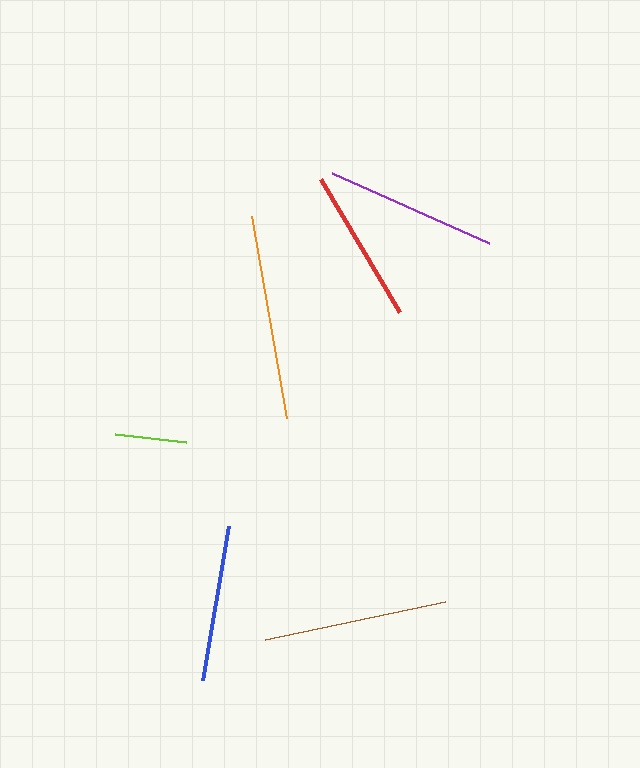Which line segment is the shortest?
The lime line is the shortest at approximately 71 pixels.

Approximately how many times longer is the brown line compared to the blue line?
The brown line is approximately 1.2 times the length of the blue line.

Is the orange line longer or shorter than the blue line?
The orange line is longer than the blue line.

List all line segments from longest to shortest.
From longest to shortest: orange, brown, purple, blue, red, lime.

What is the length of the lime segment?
The lime segment is approximately 71 pixels long.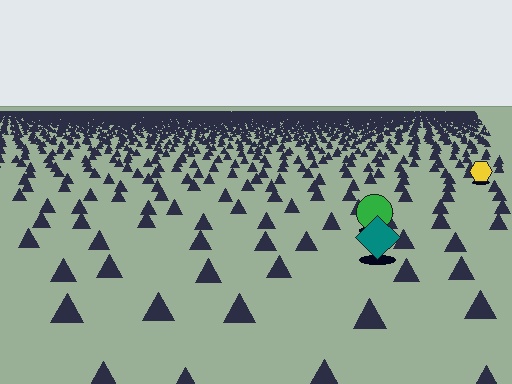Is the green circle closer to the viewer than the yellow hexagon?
Yes. The green circle is closer — you can tell from the texture gradient: the ground texture is coarser near it.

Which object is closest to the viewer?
The teal diamond is closest. The texture marks near it are larger and more spread out.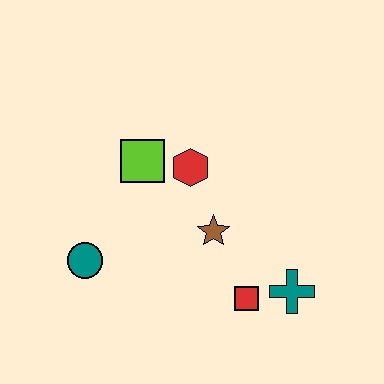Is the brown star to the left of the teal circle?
No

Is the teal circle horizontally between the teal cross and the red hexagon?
No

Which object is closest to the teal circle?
The lime square is closest to the teal circle.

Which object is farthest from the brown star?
The teal circle is farthest from the brown star.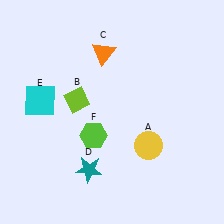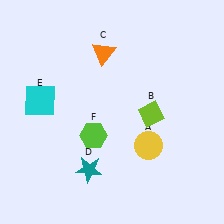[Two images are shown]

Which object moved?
The lime diamond (B) moved right.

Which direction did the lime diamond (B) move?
The lime diamond (B) moved right.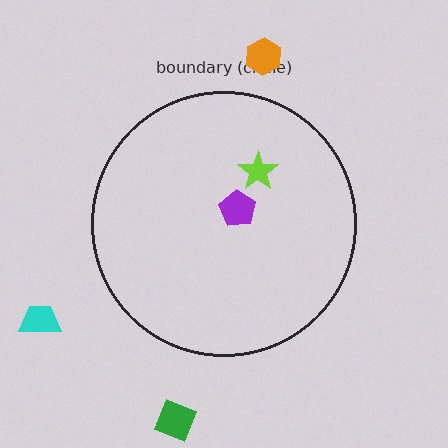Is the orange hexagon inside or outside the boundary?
Outside.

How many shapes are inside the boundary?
2 inside, 3 outside.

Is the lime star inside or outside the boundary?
Inside.